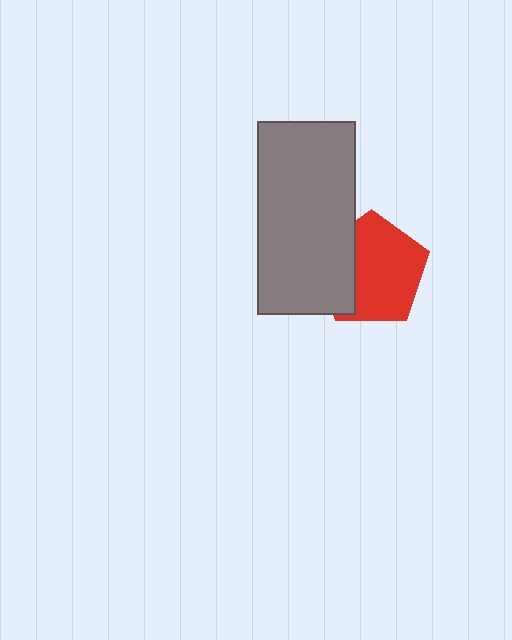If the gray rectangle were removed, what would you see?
You would see the complete red pentagon.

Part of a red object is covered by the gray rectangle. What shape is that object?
It is a pentagon.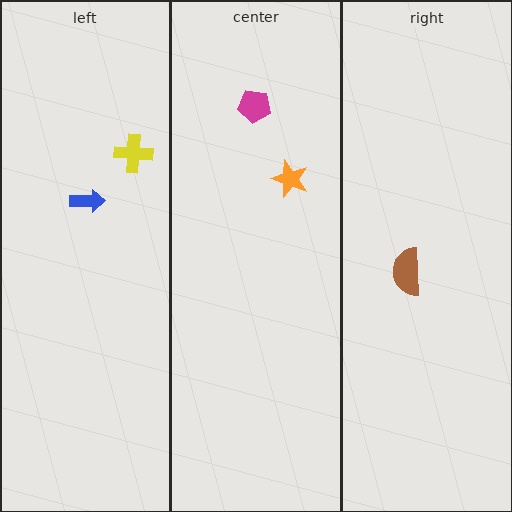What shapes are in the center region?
The orange star, the magenta pentagon.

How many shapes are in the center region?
2.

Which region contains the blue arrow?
The left region.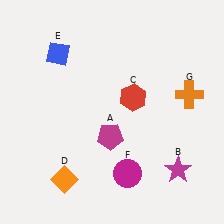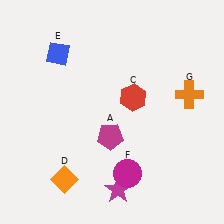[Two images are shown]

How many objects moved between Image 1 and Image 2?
1 object moved between the two images.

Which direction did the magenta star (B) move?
The magenta star (B) moved left.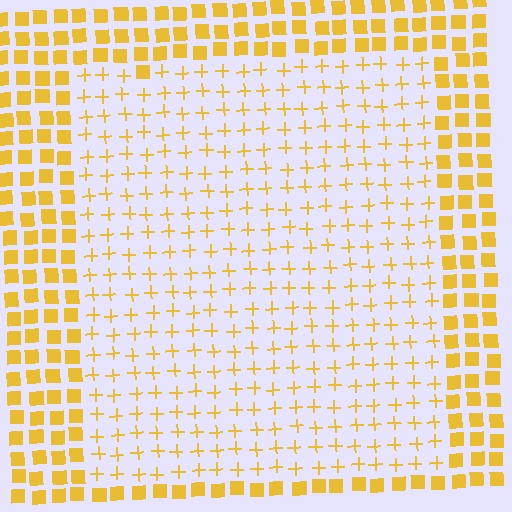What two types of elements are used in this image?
The image uses plus signs inside the rectangle region and squares outside it.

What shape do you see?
I see a rectangle.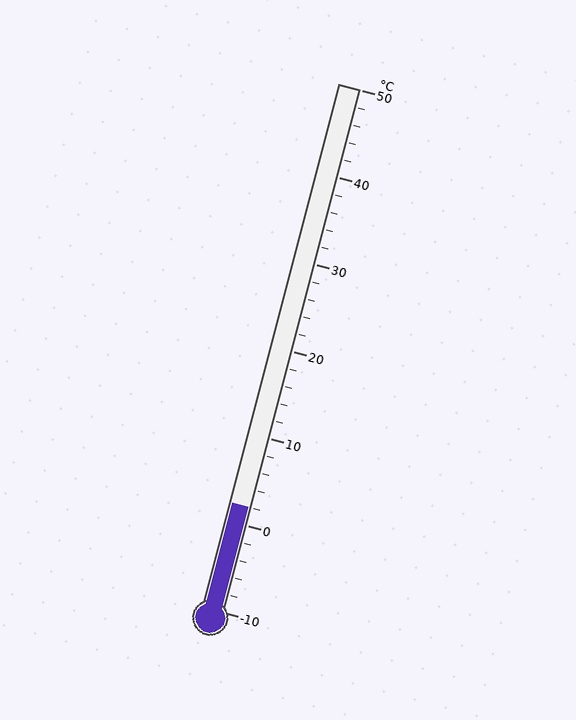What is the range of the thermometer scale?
The thermometer scale ranges from -10°C to 50°C.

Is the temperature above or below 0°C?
The temperature is above 0°C.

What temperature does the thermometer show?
The thermometer shows approximately 2°C.